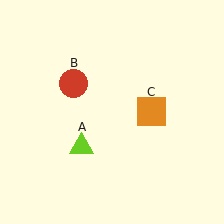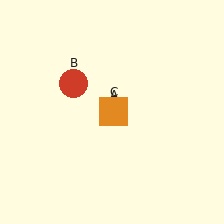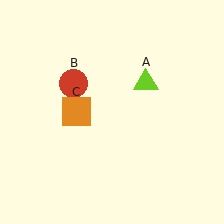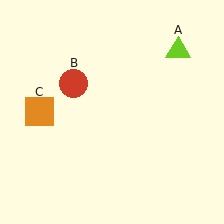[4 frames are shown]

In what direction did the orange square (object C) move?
The orange square (object C) moved left.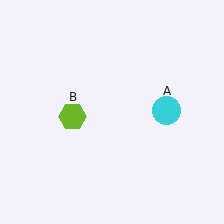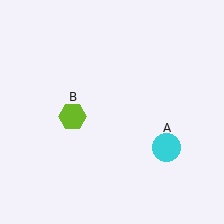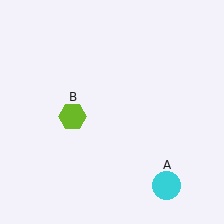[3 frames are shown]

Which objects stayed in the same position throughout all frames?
Lime hexagon (object B) remained stationary.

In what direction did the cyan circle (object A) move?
The cyan circle (object A) moved down.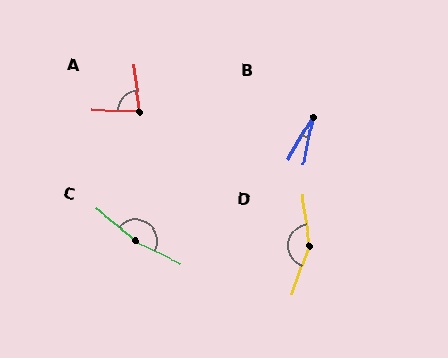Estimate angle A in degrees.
Approximately 80 degrees.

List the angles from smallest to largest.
B (19°), A (80°), D (152°), C (167°).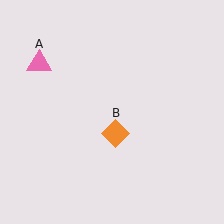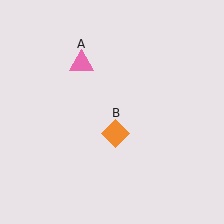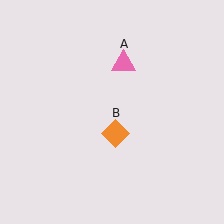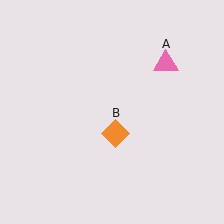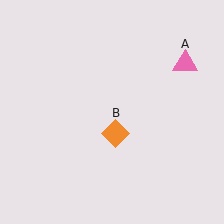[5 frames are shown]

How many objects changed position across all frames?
1 object changed position: pink triangle (object A).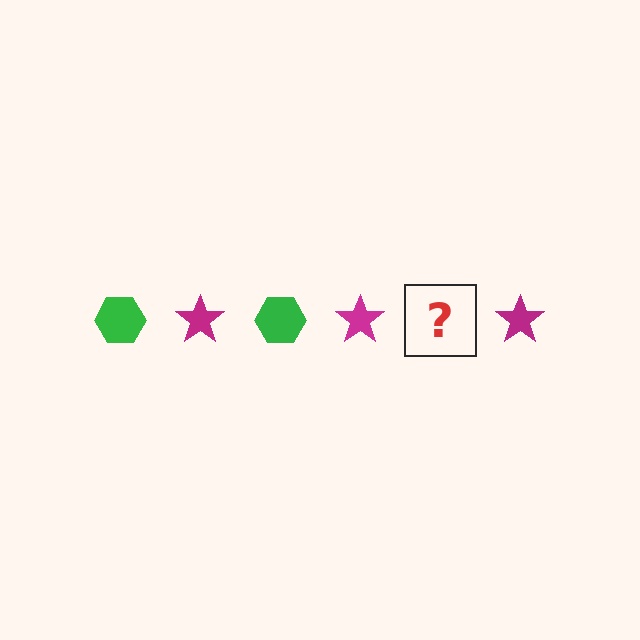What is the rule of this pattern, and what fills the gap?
The rule is that the pattern alternates between green hexagon and magenta star. The gap should be filled with a green hexagon.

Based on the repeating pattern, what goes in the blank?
The blank should be a green hexagon.